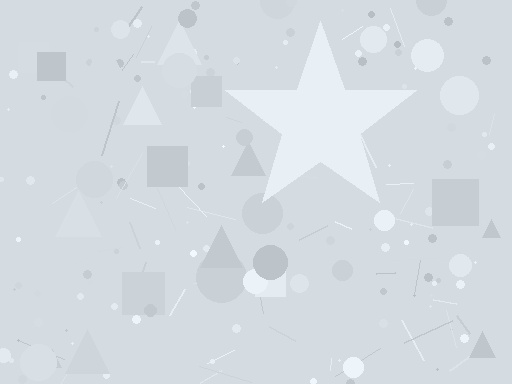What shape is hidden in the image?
A star is hidden in the image.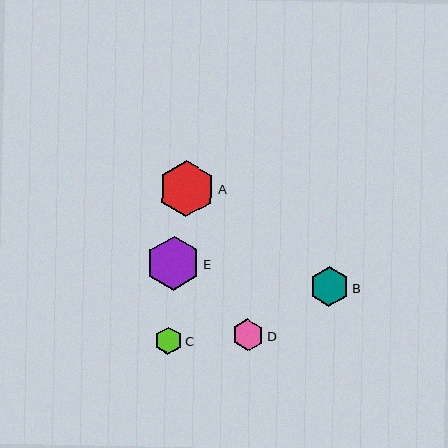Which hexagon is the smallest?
Hexagon C is the smallest with a size of approximately 27 pixels.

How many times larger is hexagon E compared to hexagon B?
Hexagon E is approximately 1.4 times the size of hexagon B.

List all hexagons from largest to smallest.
From largest to smallest: A, E, B, D, C.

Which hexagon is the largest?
Hexagon A is the largest with a size of approximately 57 pixels.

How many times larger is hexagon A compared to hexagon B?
Hexagon A is approximately 1.4 times the size of hexagon B.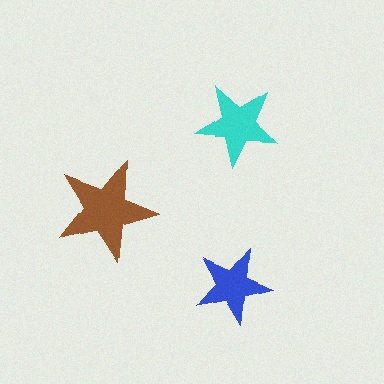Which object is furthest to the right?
The cyan star is rightmost.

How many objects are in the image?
There are 3 objects in the image.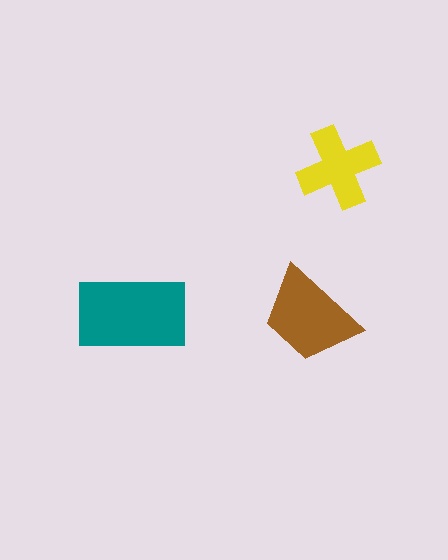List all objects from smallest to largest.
The yellow cross, the brown trapezoid, the teal rectangle.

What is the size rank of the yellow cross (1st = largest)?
3rd.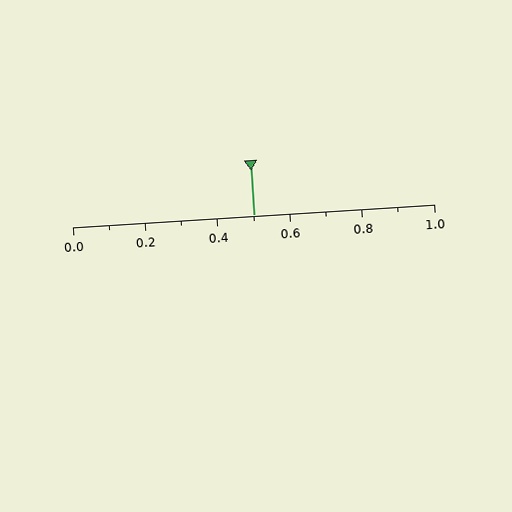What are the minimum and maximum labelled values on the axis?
The axis runs from 0.0 to 1.0.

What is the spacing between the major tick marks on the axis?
The major ticks are spaced 0.2 apart.